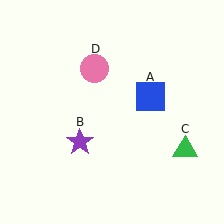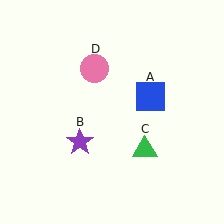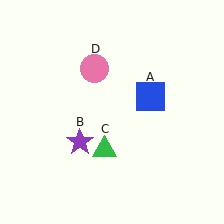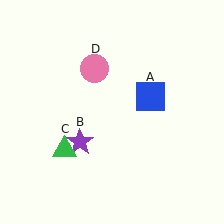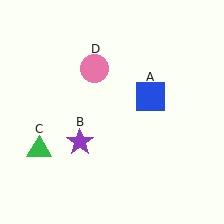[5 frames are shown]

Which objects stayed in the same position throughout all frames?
Blue square (object A) and purple star (object B) and pink circle (object D) remained stationary.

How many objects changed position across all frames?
1 object changed position: green triangle (object C).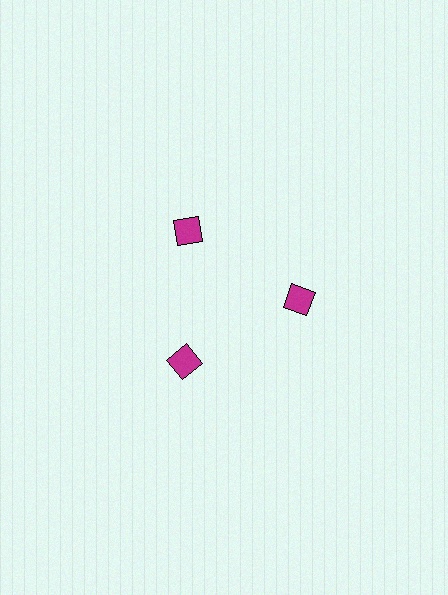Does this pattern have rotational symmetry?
Yes, this pattern has 3-fold rotational symmetry. It looks the same after rotating 120 degrees around the center.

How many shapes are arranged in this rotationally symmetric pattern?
There are 3 shapes, arranged in 3 groups of 1.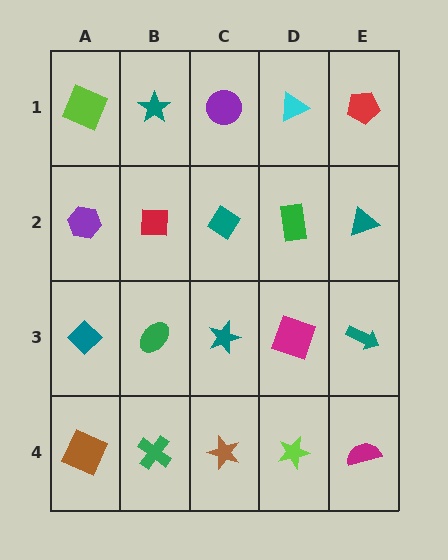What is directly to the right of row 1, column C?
A cyan triangle.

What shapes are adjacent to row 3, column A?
A purple hexagon (row 2, column A), a brown square (row 4, column A), a green ellipse (row 3, column B).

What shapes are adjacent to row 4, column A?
A teal diamond (row 3, column A), a green cross (row 4, column B).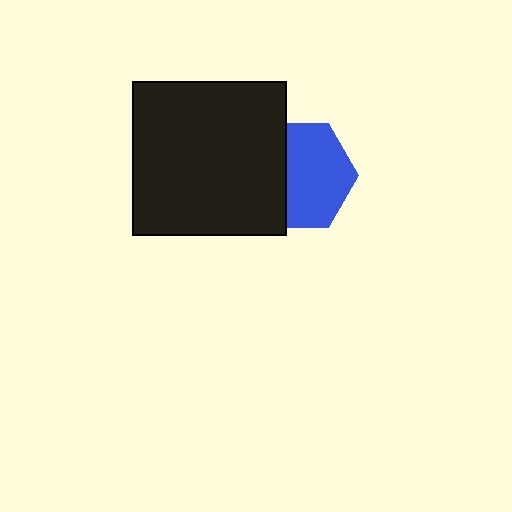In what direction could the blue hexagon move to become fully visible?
The blue hexagon could move right. That would shift it out from behind the black square entirely.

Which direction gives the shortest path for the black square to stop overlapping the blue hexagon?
Moving left gives the shortest separation.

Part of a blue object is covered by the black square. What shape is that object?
It is a hexagon.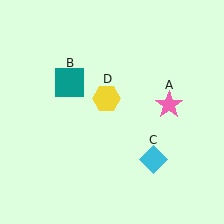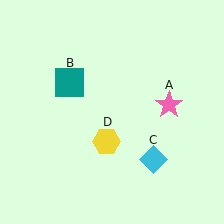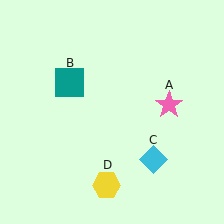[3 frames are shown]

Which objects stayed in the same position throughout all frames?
Pink star (object A) and teal square (object B) and cyan diamond (object C) remained stationary.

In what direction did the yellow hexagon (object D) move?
The yellow hexagon (object D) moved down.